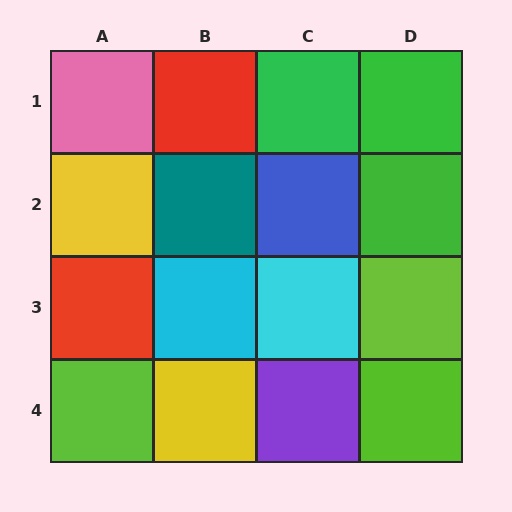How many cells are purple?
1 cell is purple.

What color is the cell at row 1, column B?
Red.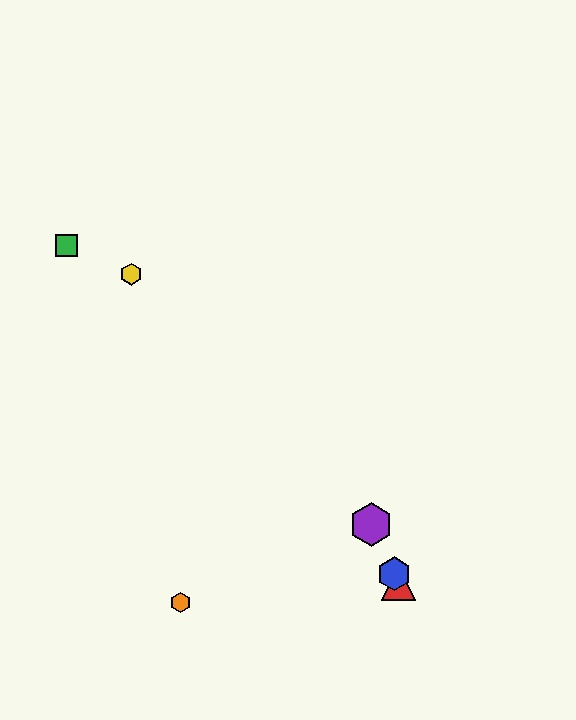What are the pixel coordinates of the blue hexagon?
The blue hexagon is at (394, 574).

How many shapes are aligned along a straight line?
3 shapes (the red triangle, the blue hexagon, the purple hexagon) are aligned along a straight line.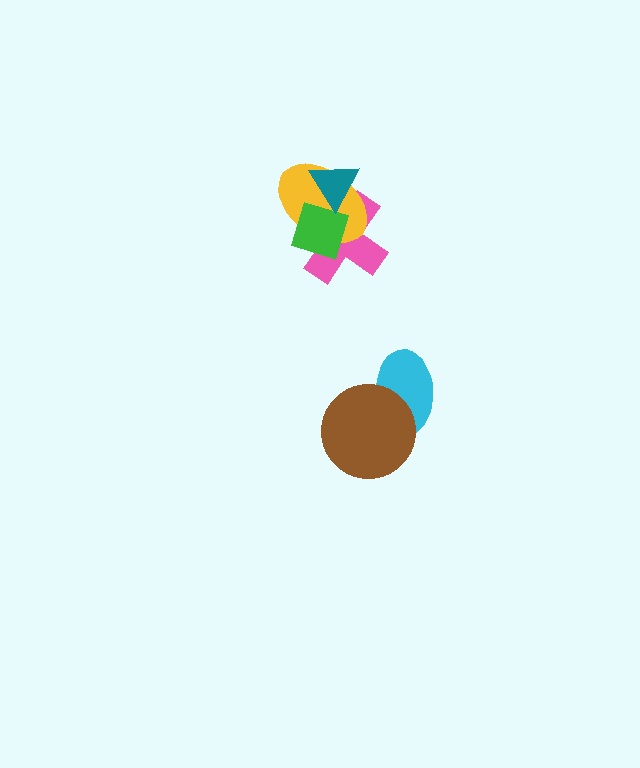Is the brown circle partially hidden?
No, no other shape covers it.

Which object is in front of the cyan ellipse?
The brown circle is in front of the cyan ellipse.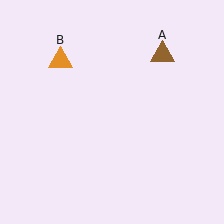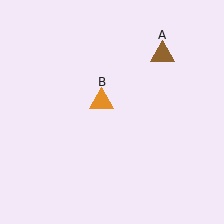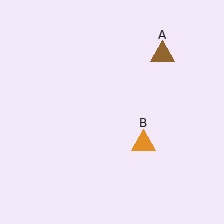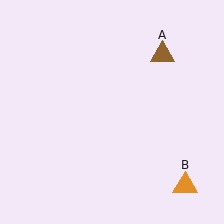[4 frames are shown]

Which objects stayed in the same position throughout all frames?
Brown triangle (object A) remained stationary.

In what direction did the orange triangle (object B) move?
The orange triangle (object B) moved down and to the right.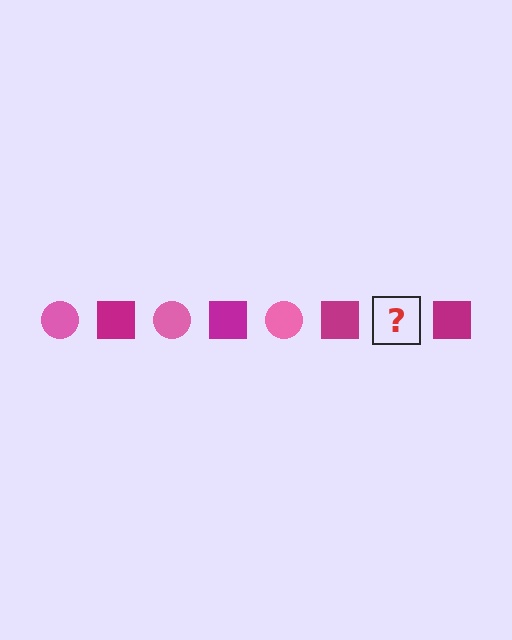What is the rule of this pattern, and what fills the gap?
The rule is that the pattern alternates between pink circle and magenta square. The gap should be filled with a pink circle.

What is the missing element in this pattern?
The missing element is a pink circle.